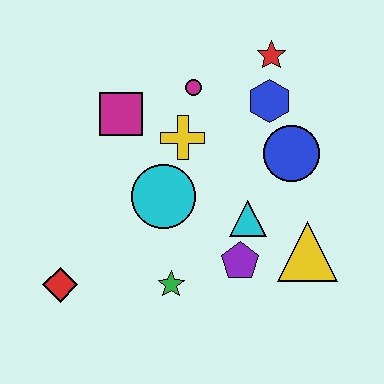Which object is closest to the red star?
The blue hexagon is closest to the red star.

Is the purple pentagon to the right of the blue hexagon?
No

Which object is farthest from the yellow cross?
The red diamond is farthest from the yellow cross.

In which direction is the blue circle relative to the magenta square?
The blue circle is to the right of the magenta square.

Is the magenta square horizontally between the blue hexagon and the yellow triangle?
No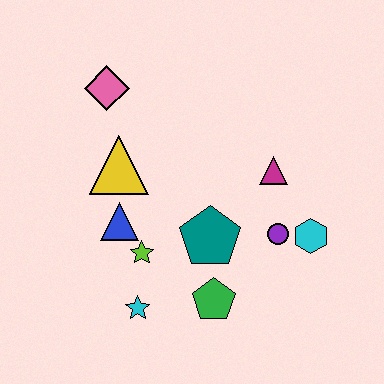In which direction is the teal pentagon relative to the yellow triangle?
The teal pentagon is to the right of the yellow triangle.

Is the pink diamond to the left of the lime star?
Yes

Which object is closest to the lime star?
The blue triangle is closest to the lime star.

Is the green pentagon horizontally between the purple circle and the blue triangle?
Yes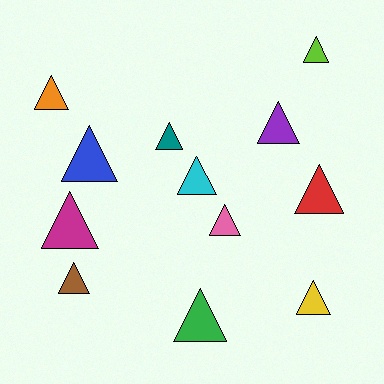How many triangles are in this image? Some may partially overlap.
There are 12 triangles.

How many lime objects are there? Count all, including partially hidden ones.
There is 1 lime object.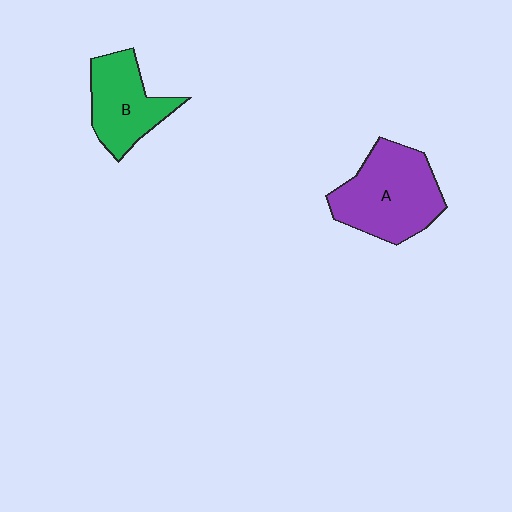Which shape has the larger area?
Shape A (purple).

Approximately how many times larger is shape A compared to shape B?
Approximately 1.4 times.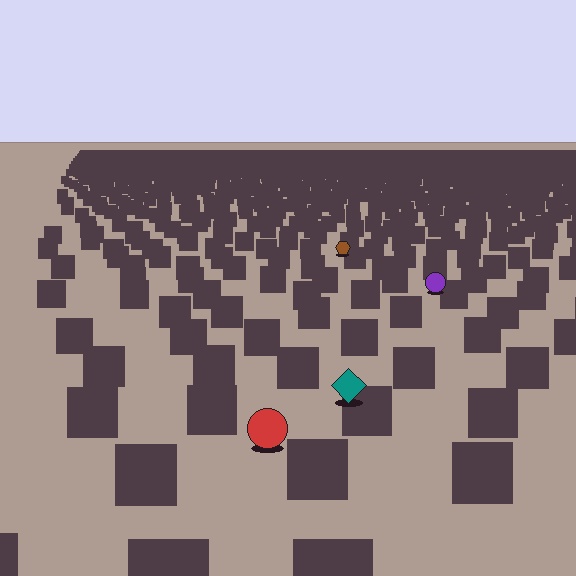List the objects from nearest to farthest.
From nearest to farthest: the red circle, the teal diamond, the purple circle, the brown hexagon.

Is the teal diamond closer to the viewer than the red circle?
No. The red circle is closer — you can tell from the texture gradient: the ground texture is coarser near it.